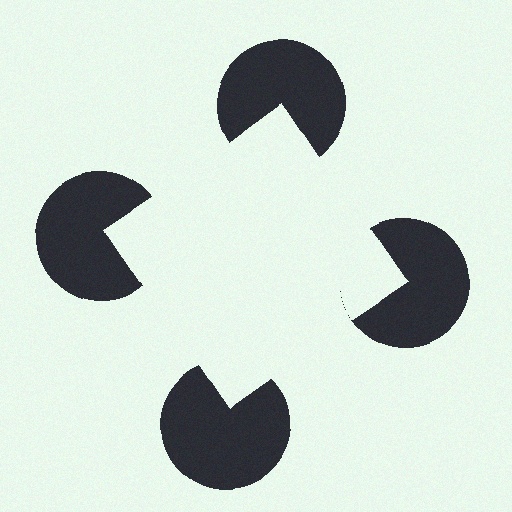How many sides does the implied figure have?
4 sides.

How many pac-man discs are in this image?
There are 4 — one at each vertex of the illusory square.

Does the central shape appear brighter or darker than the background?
It typically appears slightly brighter than the background, even though no actual brightness change is drawn.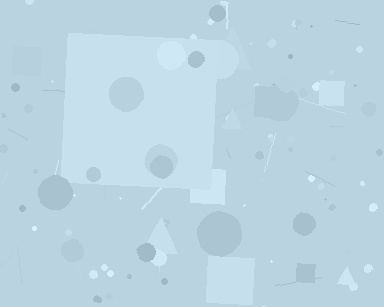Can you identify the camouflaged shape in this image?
The camouflaged shape is a square.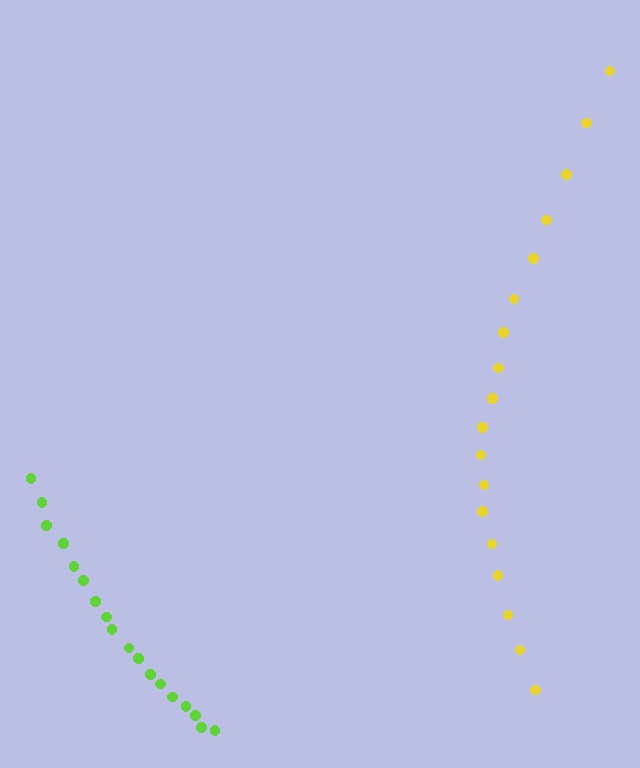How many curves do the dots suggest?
There are 2 distinct paths.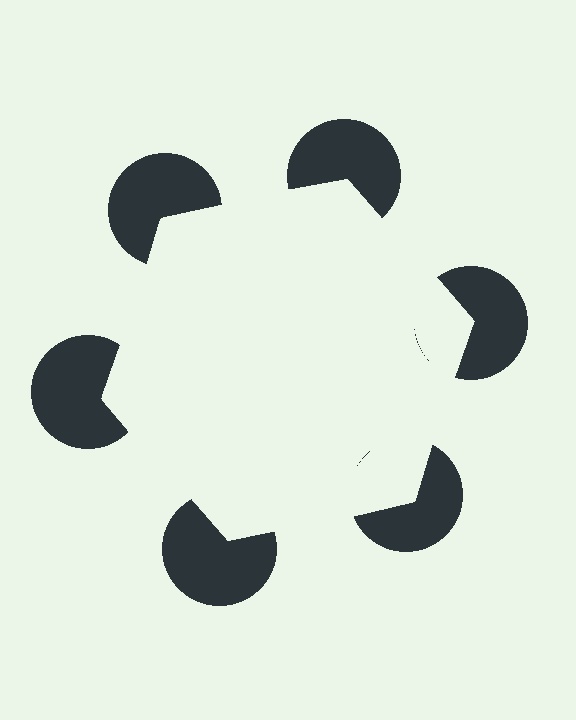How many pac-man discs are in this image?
There are 6 — one at each vertex of the illusory hexagon.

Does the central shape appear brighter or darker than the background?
It typically appears slightly brighter than the background, even though no actual brightness change is drawn.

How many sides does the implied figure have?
6 sides.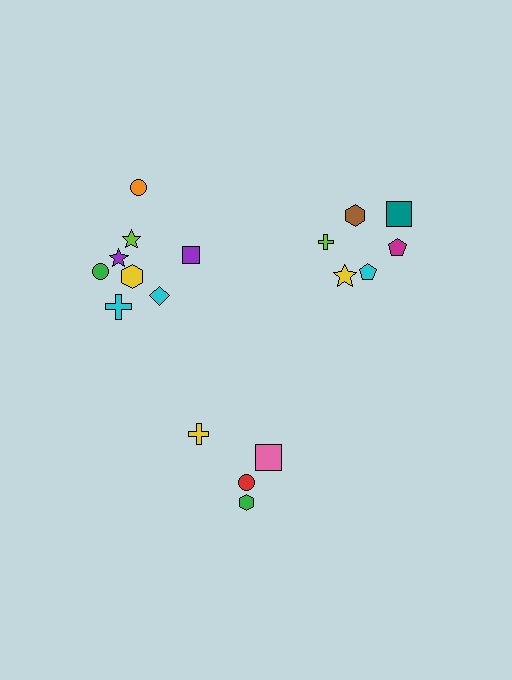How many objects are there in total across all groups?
There are 18 objects.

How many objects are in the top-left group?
There are 8 objects.